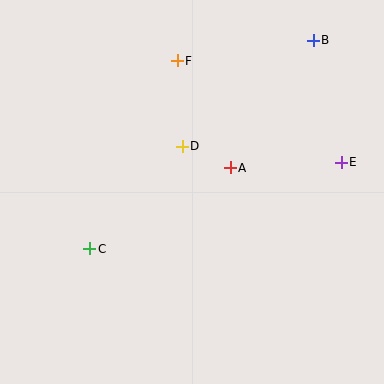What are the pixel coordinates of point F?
Point F is at (177, 61).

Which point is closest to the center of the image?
Point A at (230, 168) is closest to the center.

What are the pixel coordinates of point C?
Point C is at (90, 249).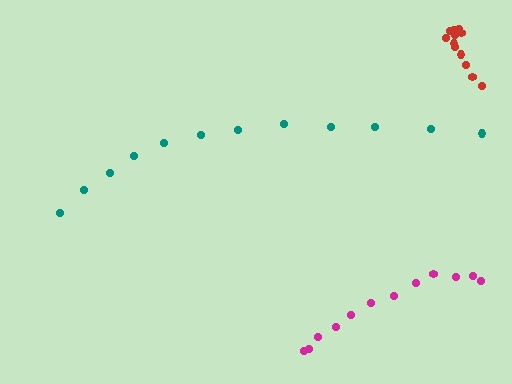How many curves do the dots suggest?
There are 3 distinct paths.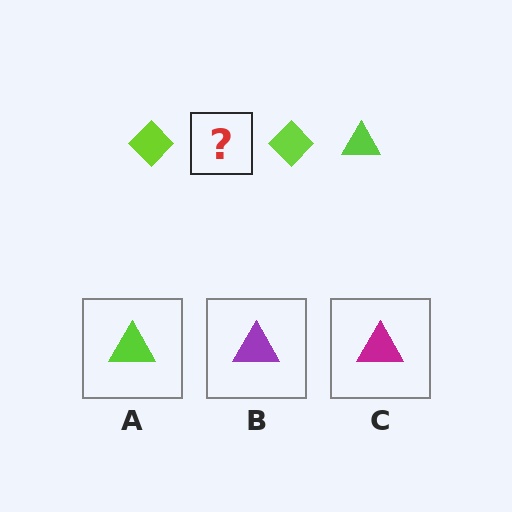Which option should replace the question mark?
Option A.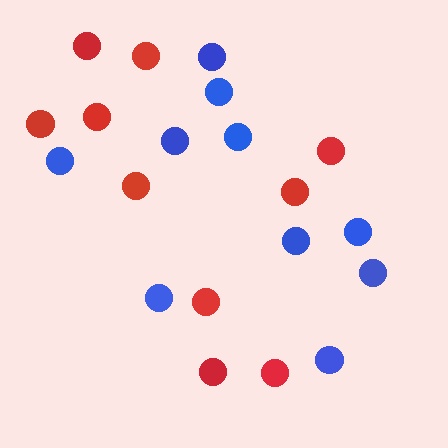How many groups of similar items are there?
There are 2 groups: one group of red circles (10) and one group of blue circles (10).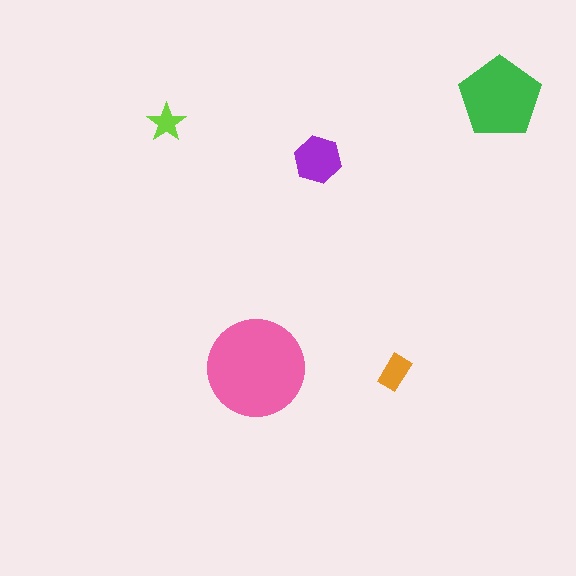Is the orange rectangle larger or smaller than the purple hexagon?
Smaller.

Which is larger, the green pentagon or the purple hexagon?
The green pentagon.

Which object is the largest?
The pink circle.